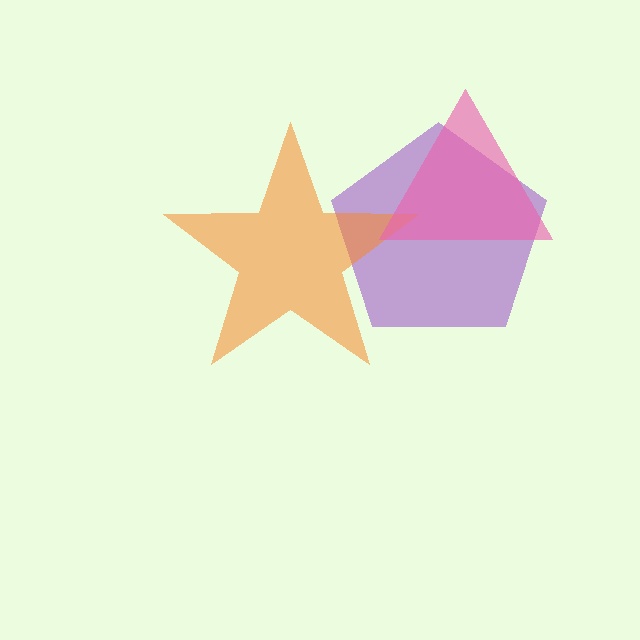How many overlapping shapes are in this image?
There are 3 overlapping shapes in the image.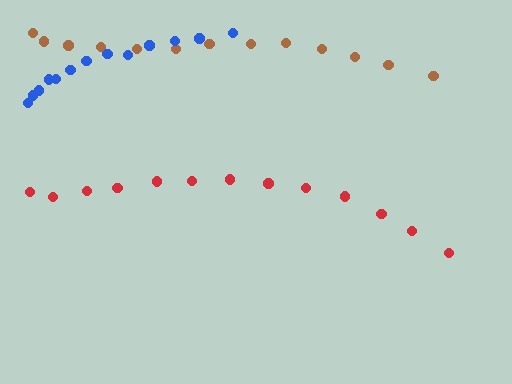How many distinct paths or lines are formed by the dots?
There are 3 distinct paths.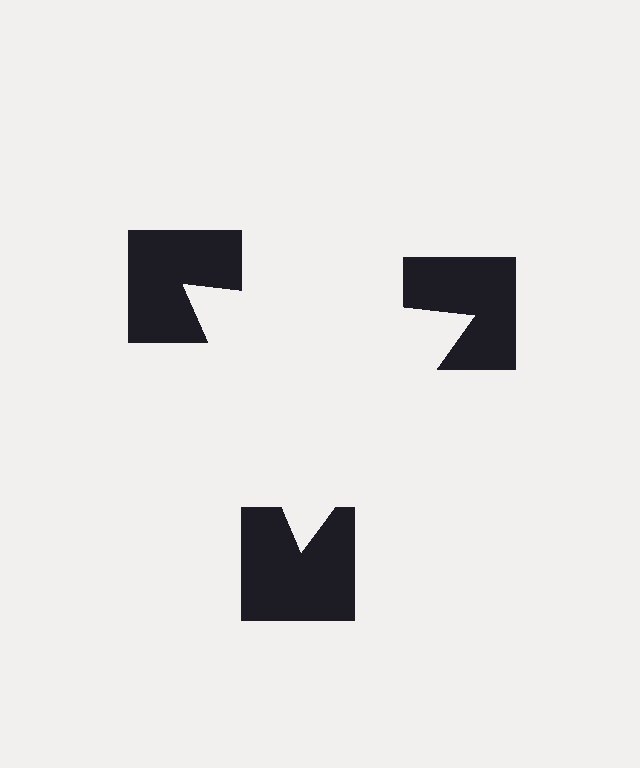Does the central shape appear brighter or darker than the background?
It typically appears slightly brighter than the background, even though no actual brightness change is drawn.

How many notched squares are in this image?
There are 3 — one at each vertex of the illusory triangle.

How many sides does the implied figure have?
3 sides.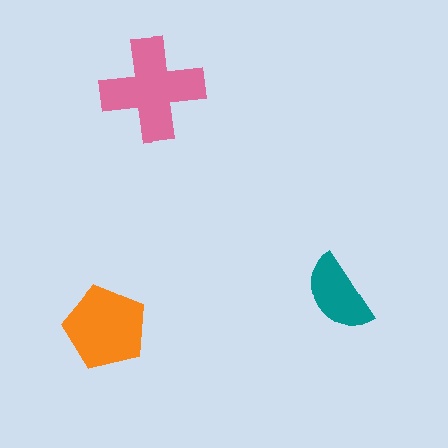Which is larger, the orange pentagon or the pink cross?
The pink cross.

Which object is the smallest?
The teal semicircle.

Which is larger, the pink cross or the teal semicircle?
The pink cross.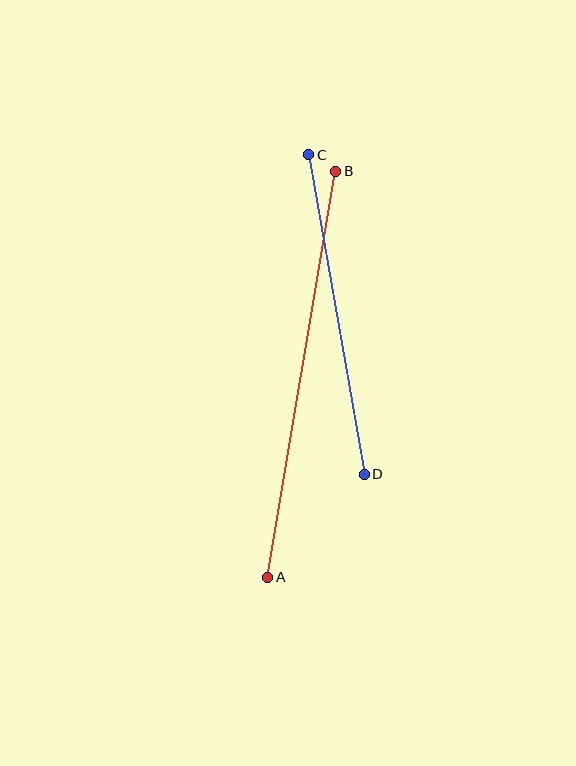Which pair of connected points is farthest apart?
Points A and B are farthest apart.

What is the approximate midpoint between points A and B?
The midpoint is at approximately (302, 374) pixels.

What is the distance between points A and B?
The distance is approximately 412 pixels.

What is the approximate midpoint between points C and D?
The midpoint is at approximately (336, 315) pixels.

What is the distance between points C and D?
The distance is approximately 324 pixels.